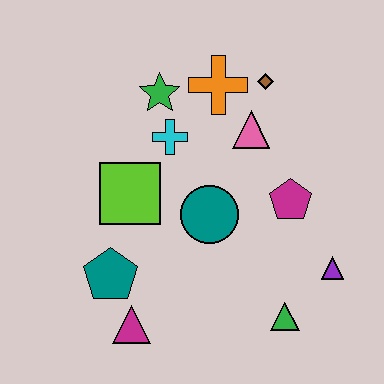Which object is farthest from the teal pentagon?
The brown diamond is farthest from the teal pentagon.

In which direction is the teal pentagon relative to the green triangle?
The teal pentagon is to the left of the green triangle.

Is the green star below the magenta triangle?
No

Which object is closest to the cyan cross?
The green star is closest to the cyan cross.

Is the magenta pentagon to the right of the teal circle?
Yes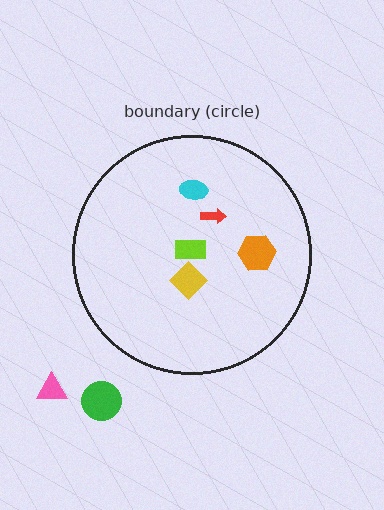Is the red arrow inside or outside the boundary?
Inside.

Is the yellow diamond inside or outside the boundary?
Inside.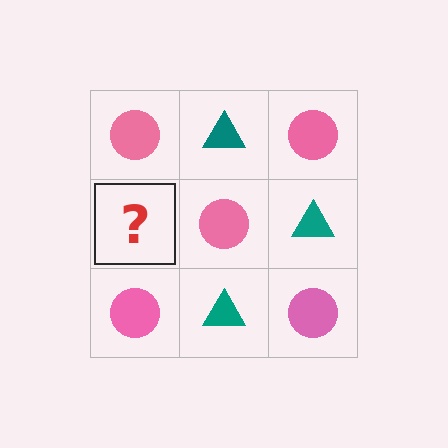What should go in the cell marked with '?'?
The missing cell should contain a teal triangle.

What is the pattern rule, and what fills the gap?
The rule is that it alternates pink circle and teal triangle in a checkerboard pattern. The gap should be filled with a teal triangle.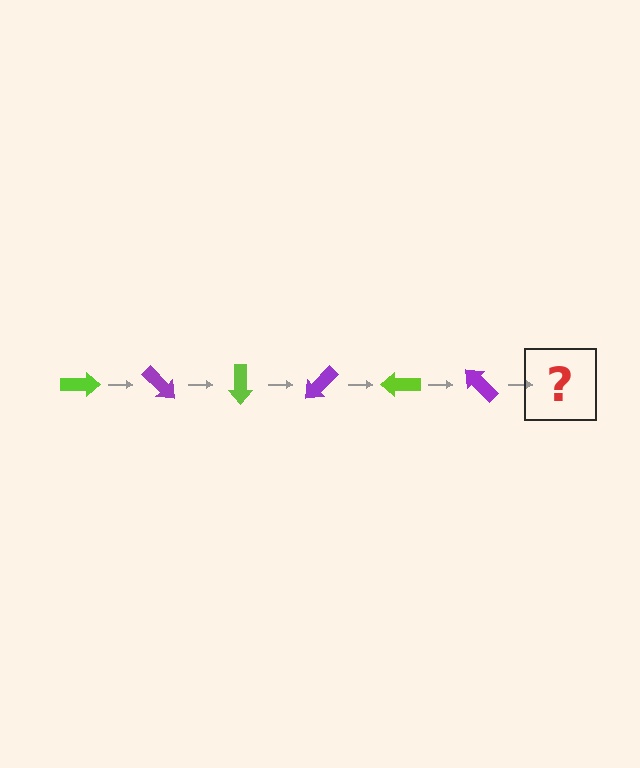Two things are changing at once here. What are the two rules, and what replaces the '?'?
The two rules are that it rotates 45 degrees each step and the color cycles through lime and purple. The '?' should be a lime arrow, rotated 270 degrees from the start.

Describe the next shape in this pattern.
It should be a lime arrow, rotated 270 degrees from the start.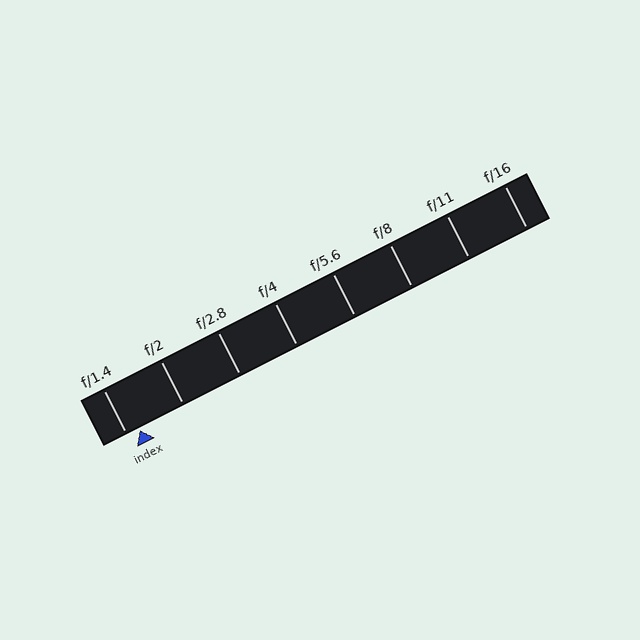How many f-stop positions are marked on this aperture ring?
There are 8 f-stop positions marked.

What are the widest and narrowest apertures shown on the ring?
The widest aperture shown is f/1.4 and the narrowest is f/16.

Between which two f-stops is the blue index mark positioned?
The index mark is between f/1.4 and f/2.